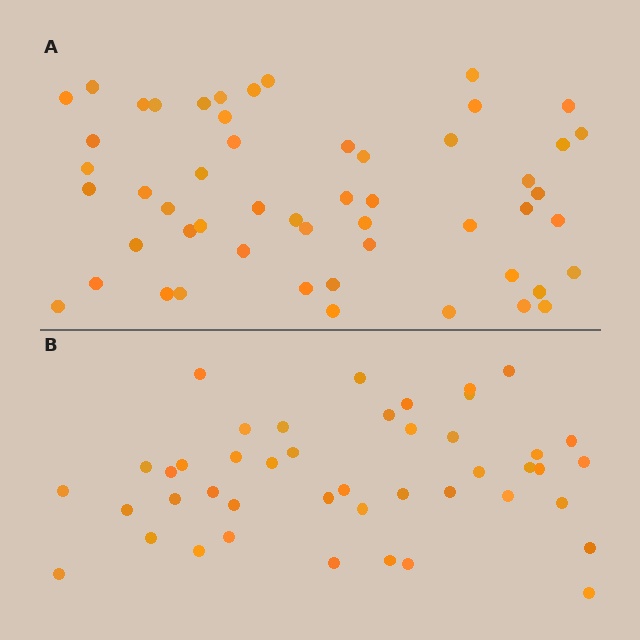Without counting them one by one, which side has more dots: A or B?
Region A (the top region) has more dots.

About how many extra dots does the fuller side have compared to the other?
Region A has roughly 8 or so more dots than region B.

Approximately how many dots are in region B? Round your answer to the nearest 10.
About 40 dots. (The exact count is 44, which rounds to 40.)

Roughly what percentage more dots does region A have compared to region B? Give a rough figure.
About 20% more.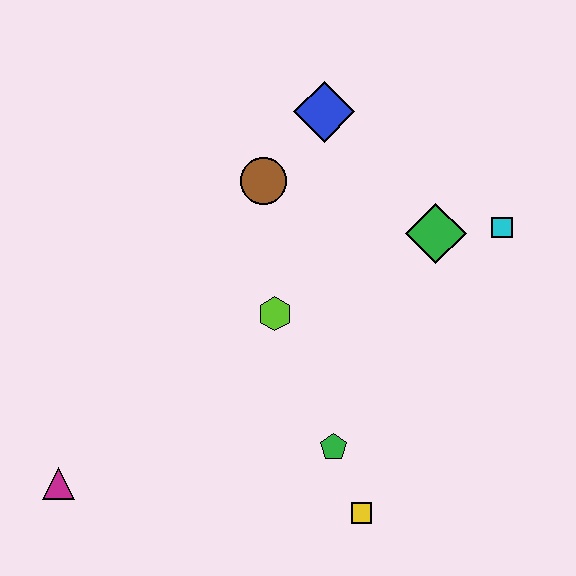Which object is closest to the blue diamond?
The brown circle is closest to the blue diamond.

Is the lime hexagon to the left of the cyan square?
Yes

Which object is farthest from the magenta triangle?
The cyan square is farthest from the magenta triangle.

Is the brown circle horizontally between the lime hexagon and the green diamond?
No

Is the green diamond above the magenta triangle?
Yes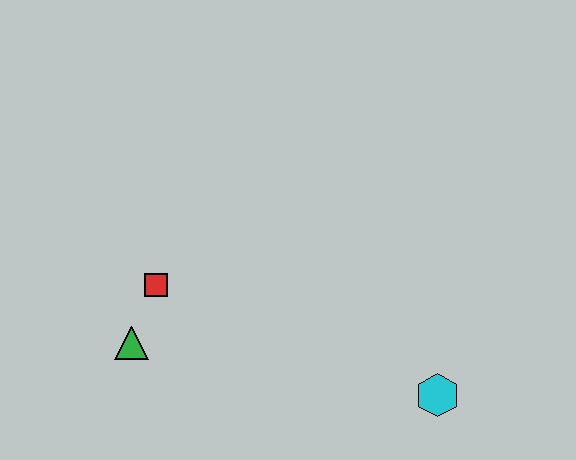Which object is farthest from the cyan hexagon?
The green triangle is farthest from the cyan hexagon.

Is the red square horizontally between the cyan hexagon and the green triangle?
Yes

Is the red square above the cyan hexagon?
Yes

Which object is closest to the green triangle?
The red square is closest to the green triangle.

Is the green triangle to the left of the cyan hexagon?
Yes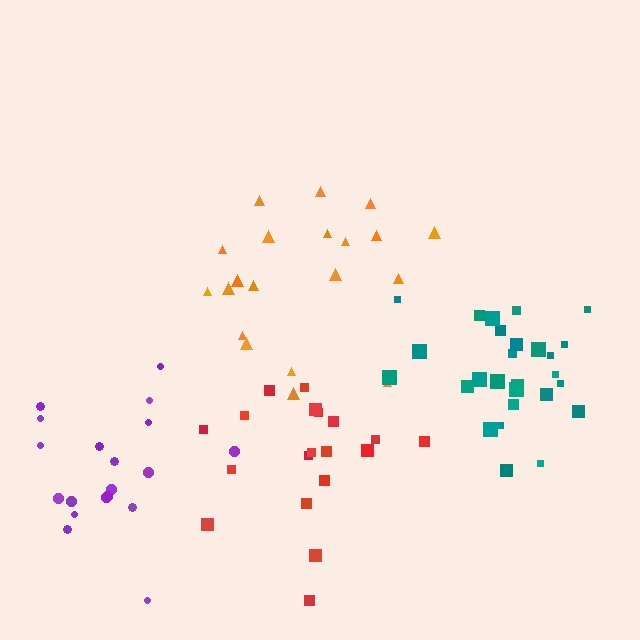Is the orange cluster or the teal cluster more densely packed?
Teal.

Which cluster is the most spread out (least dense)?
Purple.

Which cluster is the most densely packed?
Teal.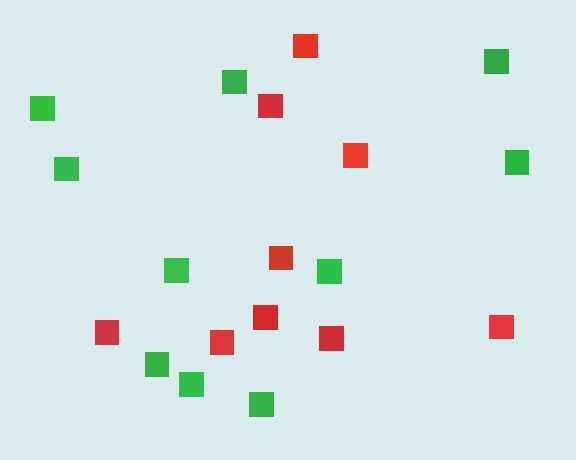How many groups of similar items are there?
There are 2 groups: one group of green squares (10) and one group of red squares (9).